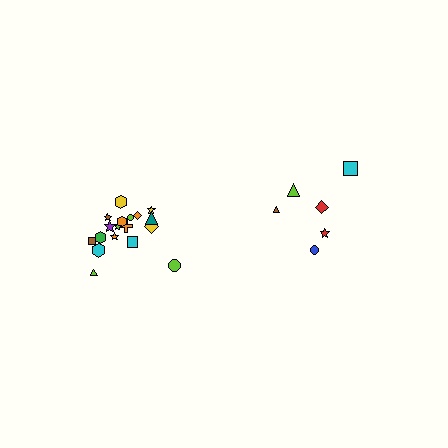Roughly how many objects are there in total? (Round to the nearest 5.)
Roughly 25 objects in total.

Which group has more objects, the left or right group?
The left group.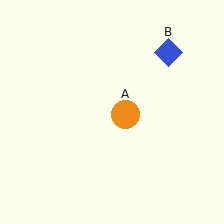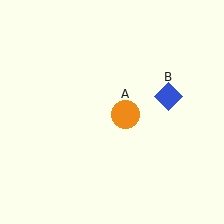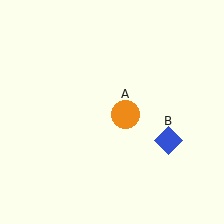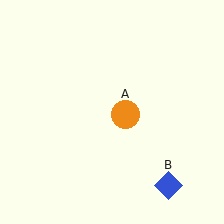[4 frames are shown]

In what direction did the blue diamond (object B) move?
The blue diamond (object B) moved down.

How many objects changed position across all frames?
1 object changed position: blue diamond (object B).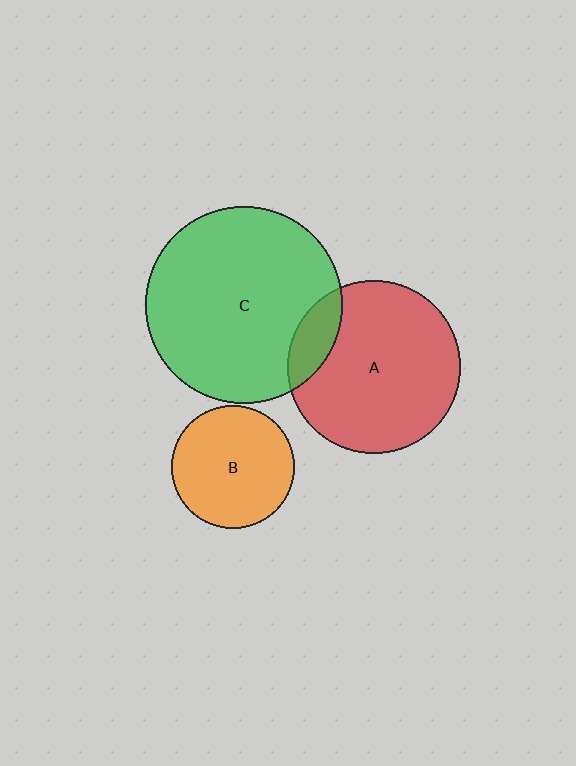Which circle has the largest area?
Circle C (green).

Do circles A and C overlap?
Yes.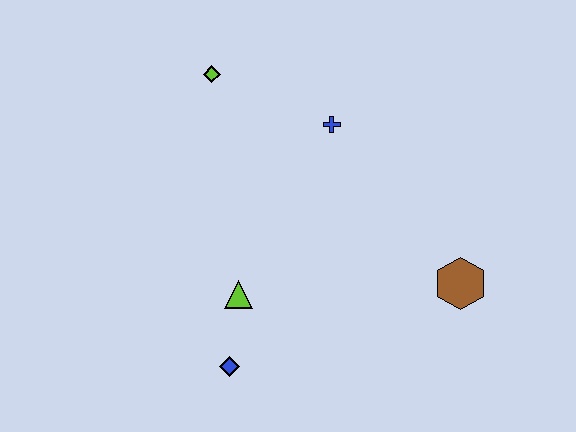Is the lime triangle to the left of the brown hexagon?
Yes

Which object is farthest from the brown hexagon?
The lime diamond is farthest from the brown hexagon.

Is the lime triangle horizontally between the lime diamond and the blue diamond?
No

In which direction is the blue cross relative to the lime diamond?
The blue cross is to the right of the lime diamond.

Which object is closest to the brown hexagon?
The blue cross is closest to the brown hexagon.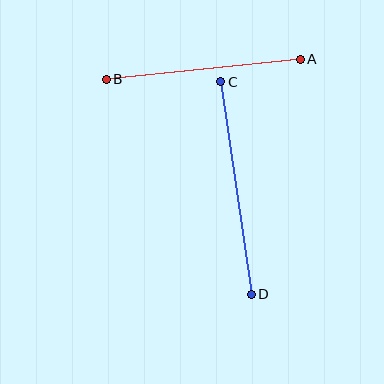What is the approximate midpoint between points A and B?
The midpoint is at approximately (203, 69) pixels.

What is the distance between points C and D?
The distance is approximately 214 pixels.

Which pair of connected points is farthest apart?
Points C and D are farthest apart.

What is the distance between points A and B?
The distance is approximately 195 pixels.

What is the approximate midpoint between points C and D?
The midpoint is at approximately (236, 188) pixels.